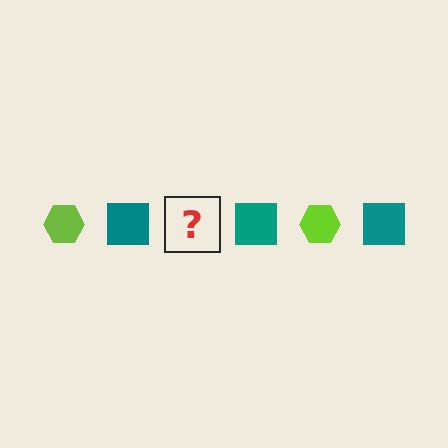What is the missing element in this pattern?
The missing element is a lime hexagon.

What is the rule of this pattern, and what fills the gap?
The rule is that the pattern alternates between lime hexagon and teal square. The gap should be filled with a lime hexagon.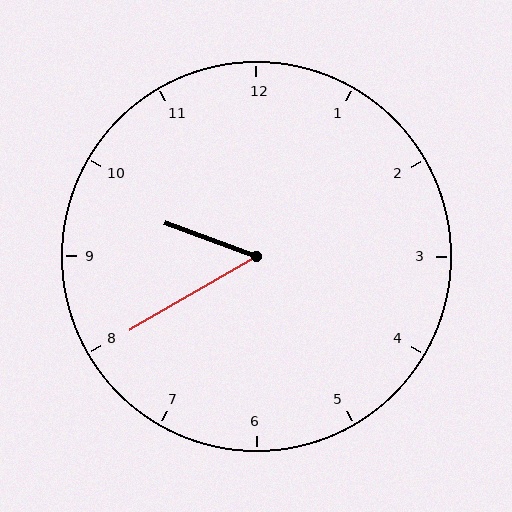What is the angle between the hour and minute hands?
Approximately 50 degrees.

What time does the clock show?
9:40.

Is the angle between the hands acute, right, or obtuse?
It is acute.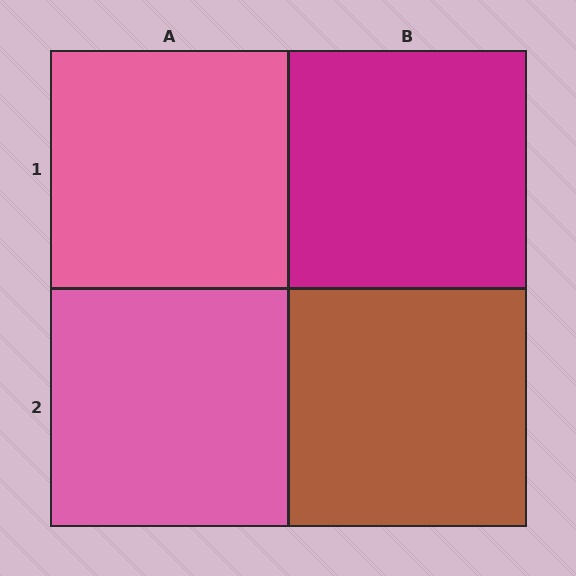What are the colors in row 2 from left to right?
Pink, brown.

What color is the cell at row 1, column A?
Pink.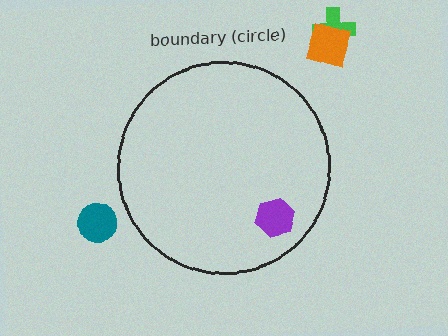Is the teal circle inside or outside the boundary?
Outside.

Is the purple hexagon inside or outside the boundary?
Inside.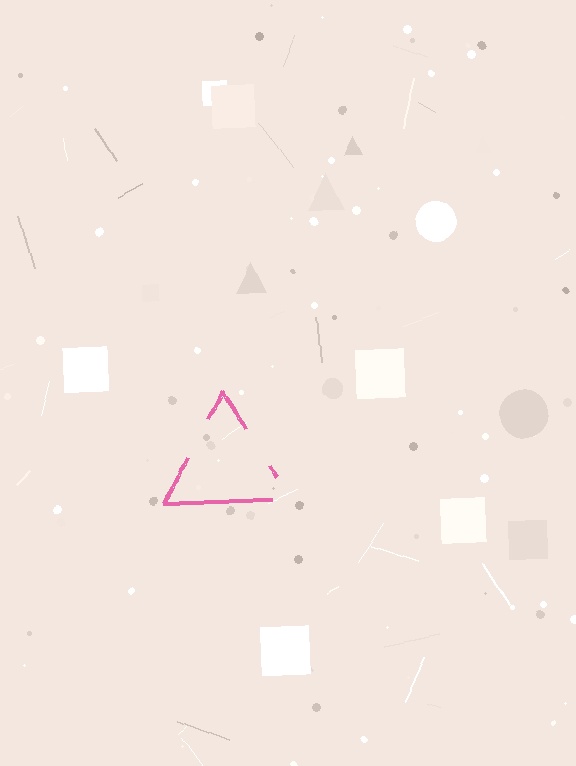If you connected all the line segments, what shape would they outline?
They would outline a triangle.